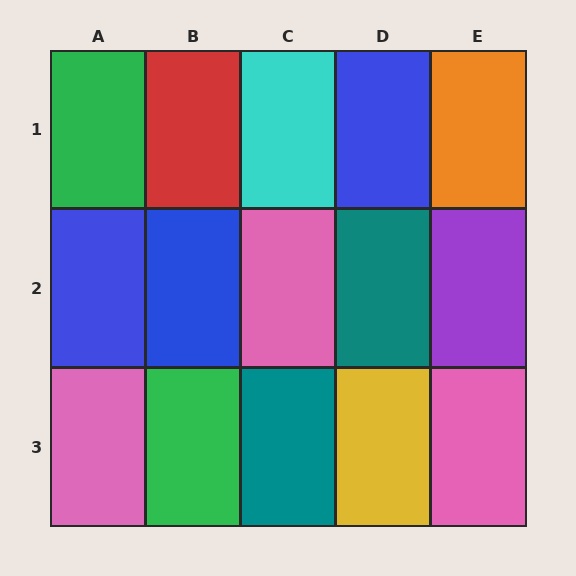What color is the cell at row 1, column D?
Blue.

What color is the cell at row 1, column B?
Red.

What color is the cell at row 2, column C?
Pink.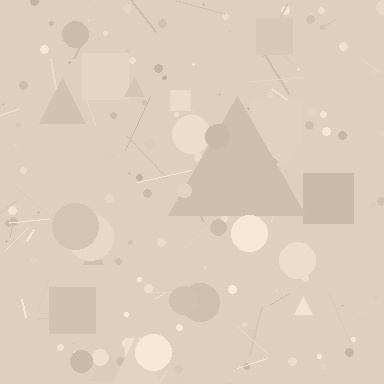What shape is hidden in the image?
A triangle is hidden in the image.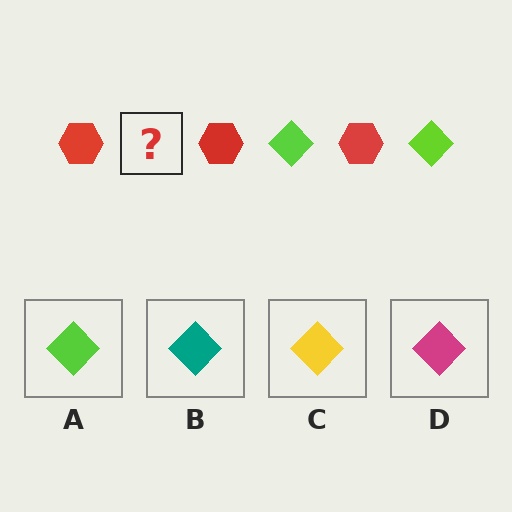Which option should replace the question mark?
Option A.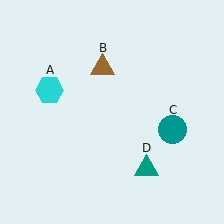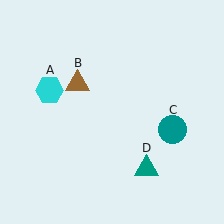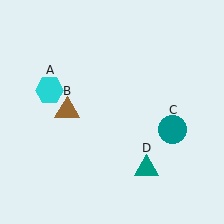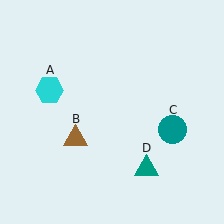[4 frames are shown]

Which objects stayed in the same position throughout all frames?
Cyan hexagon (object A) and teal circle (object C) and teal triangle (object D) remained stationary.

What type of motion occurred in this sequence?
The brown triangle (object B) rotated counterclockwise around the center of the scene.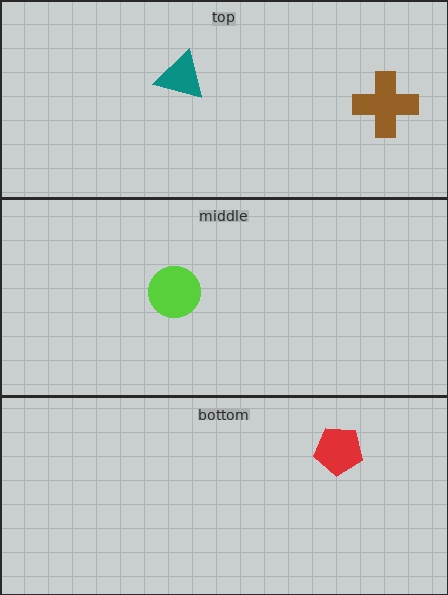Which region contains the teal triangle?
The top region.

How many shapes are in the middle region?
1.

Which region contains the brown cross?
The top region.